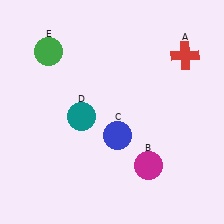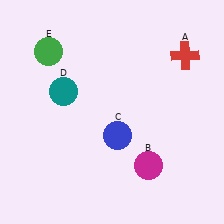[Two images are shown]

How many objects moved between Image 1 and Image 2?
1 object moved between the two images.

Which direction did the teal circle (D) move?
The teal circle (D) moved up.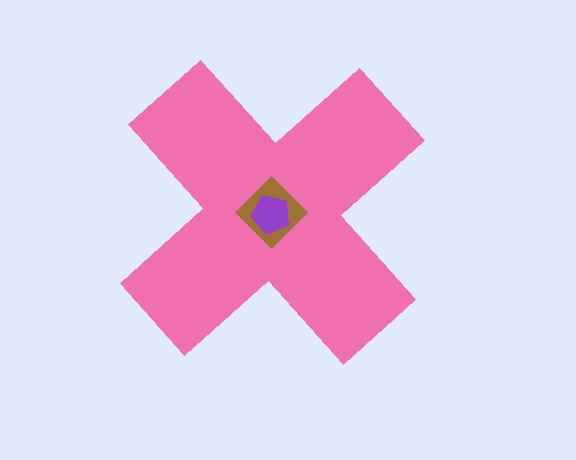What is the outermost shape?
The pink cross.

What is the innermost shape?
The purple pentagon.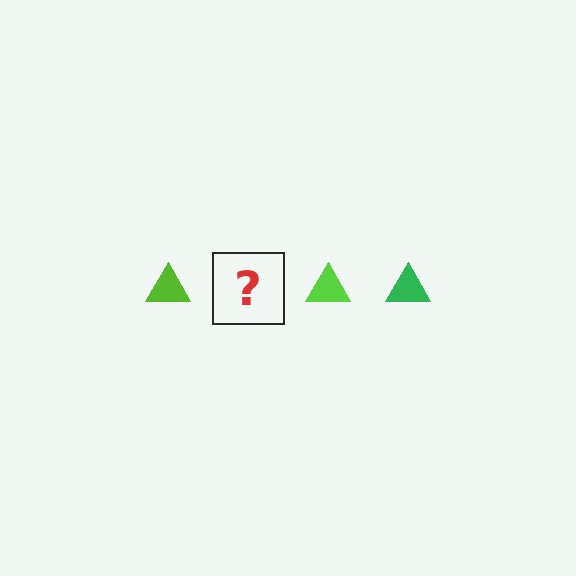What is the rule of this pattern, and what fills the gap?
The rule is that the pattern cycles through lime, green triangles. The gap should be filled with a green triangle.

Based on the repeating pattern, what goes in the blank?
The blank should be a green triangle.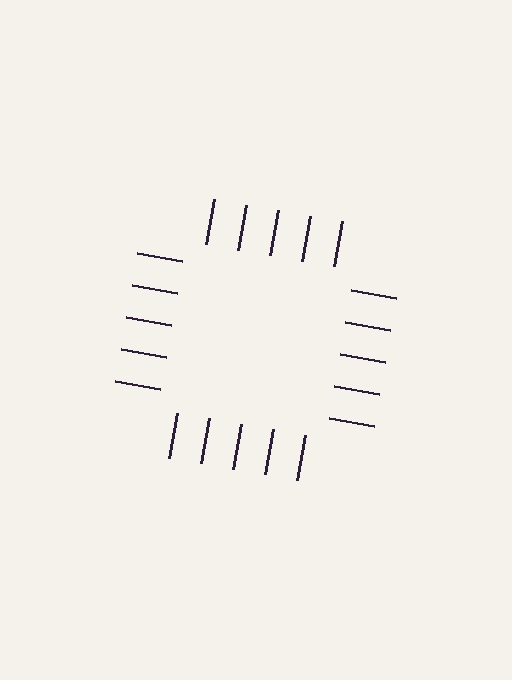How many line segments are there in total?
20 — 5 along each of the 4 edges.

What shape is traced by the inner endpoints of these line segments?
An illusory square — the line segments terminate on its edges but no continuous stroke is drawn.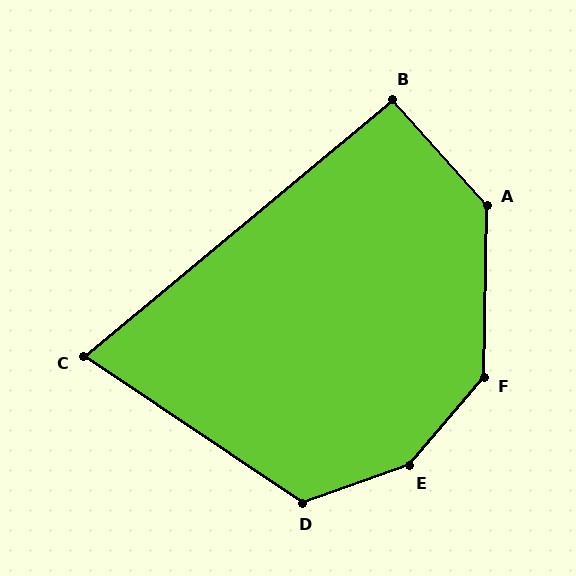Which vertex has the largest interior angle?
E, at approximately 149 degrees.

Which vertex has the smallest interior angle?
C, at approximately 74 degrees.